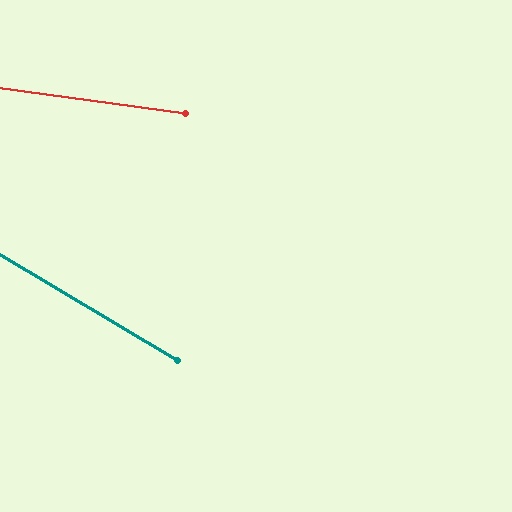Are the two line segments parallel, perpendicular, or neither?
Neither parallel nor perpendicular — they differ by about 23°.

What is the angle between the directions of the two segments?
Approximately 23 degrees.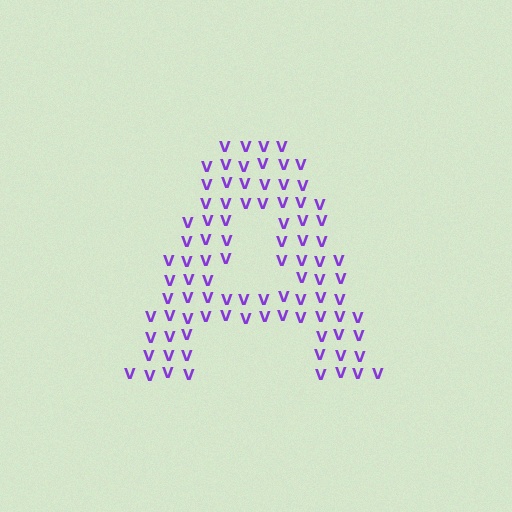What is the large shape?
The large shape is the letter A.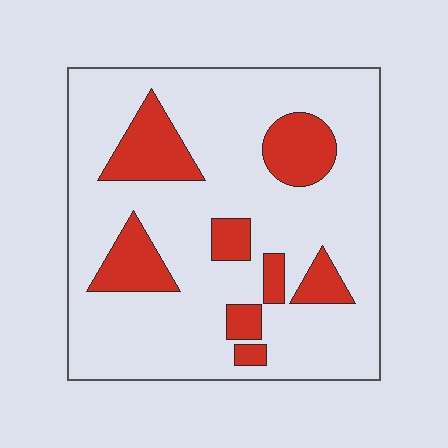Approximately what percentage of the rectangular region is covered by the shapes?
Approximately 20%.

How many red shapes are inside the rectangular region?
8.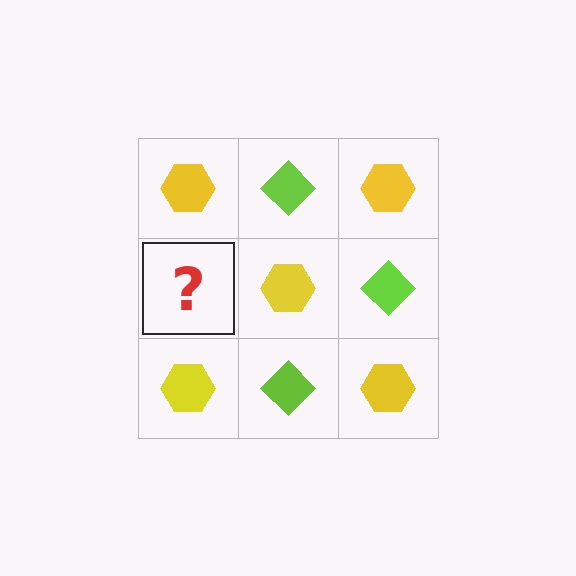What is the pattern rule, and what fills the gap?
The rule is that it alternates yellow hexagon and lime diamond in a checkerboard pattern. The gap should be filled with a lime diamond.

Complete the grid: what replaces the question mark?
The question mark should be replaced with a lime diamond.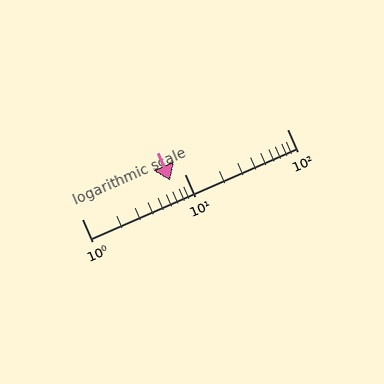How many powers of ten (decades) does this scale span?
The scale spans 2 decades, from 1 to 100.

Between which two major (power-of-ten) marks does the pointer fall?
The pointer is between 1 and 10.